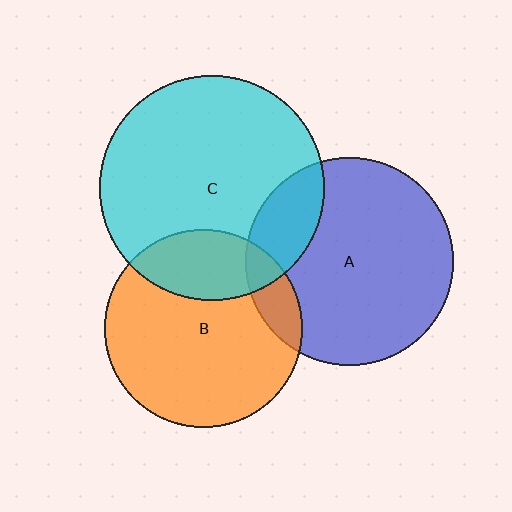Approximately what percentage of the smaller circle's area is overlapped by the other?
Approximately 10%.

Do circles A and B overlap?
Yes.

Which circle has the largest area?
Circle C (cyan).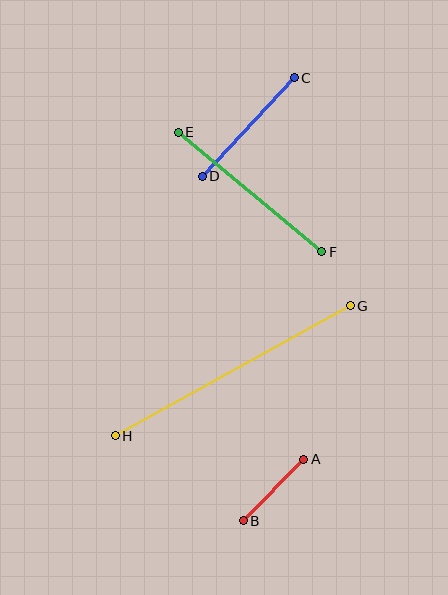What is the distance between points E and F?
The distance is approximately 187 pixels.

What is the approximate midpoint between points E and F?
The midpoint is at approximately (250, 192) pixels.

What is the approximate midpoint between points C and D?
The midpoint is at approximately (248, 127) pixels.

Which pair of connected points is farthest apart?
Points G and H are farthest apart.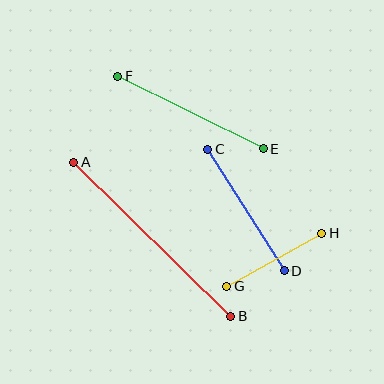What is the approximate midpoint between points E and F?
The midpoint is at approximately (191, 113) pixels.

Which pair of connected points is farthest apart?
Points A and B are farthest apart.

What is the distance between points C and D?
The distance is approximately 144 pixels.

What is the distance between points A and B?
The distance is approximately 220 pixels.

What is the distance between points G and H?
The distance is approximately 109 pixels.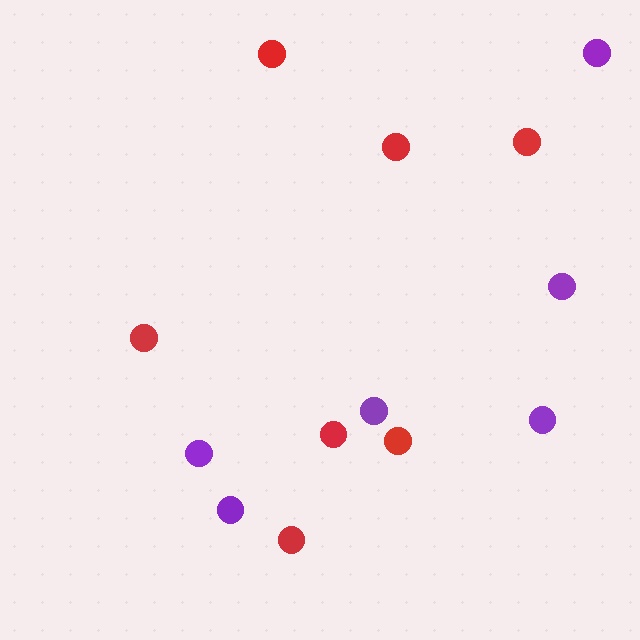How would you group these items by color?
There are 2 groups: one group of purple circles (6) and one group of red circles (7).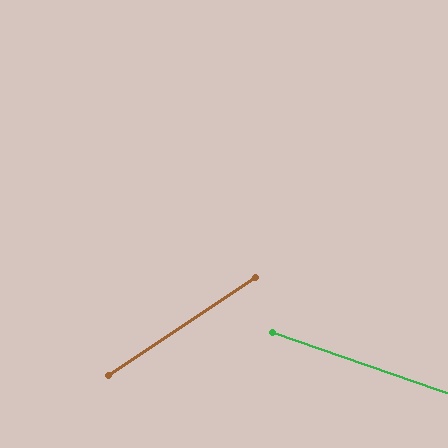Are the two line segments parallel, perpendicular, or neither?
Neither parallel nor perpendicular — they differ by about 53°.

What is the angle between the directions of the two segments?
Approximately 53 degrees.